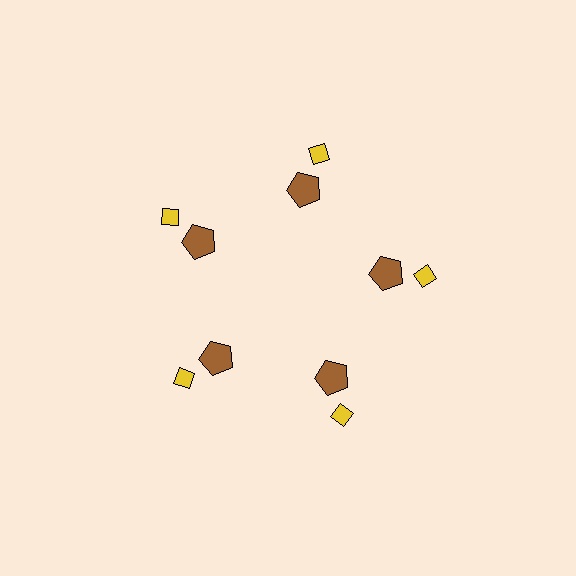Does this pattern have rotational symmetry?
Yes, this pattern has 5-fold rotational symmetry. It looks the same after rotating 72 degrees around the center.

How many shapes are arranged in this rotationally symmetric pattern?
There are 10 shapes, arranged in 5 groups of 2.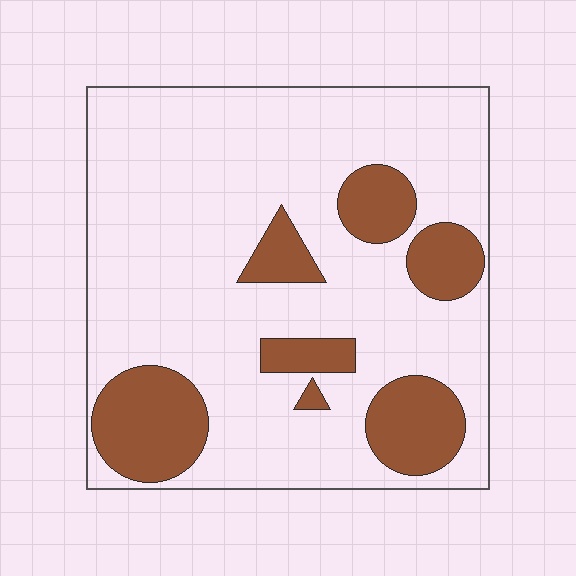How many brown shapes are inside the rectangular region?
7.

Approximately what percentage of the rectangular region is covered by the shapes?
Approximately 20%.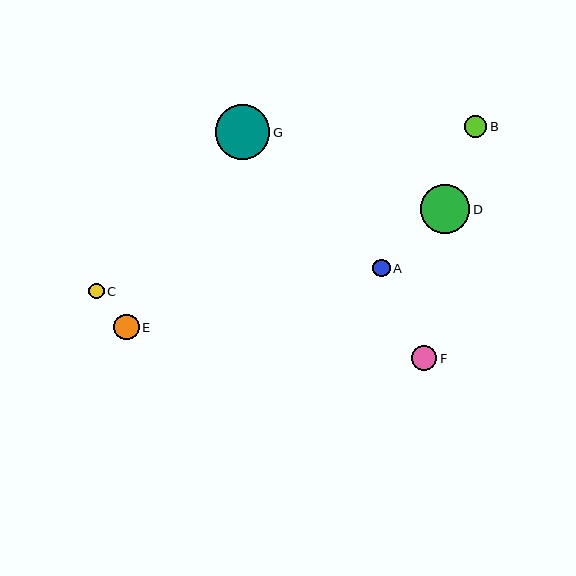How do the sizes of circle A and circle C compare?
Circle A and circle C are approximately the same size.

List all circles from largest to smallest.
From largest to smallest: G, D, E, F, B, A, C.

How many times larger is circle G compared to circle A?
Circle G is approximately 3.2 times the size of circle A.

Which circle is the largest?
Circle G is the largest with a size of approximately 55 pixels.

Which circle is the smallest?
Circle C is the smallest with a size of approximately 16 pixels.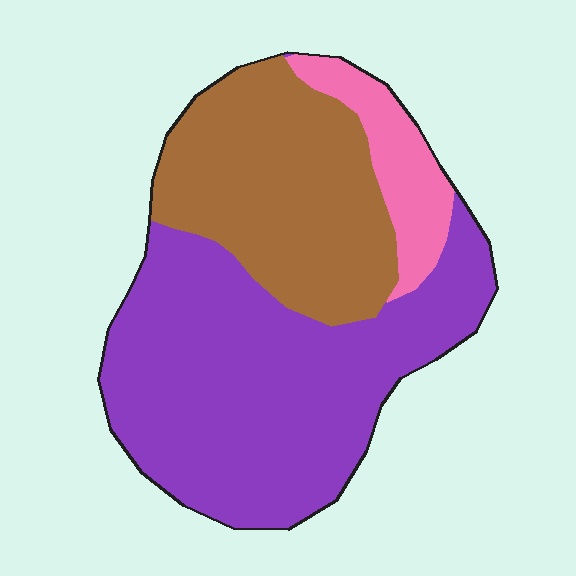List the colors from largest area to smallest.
From largest to smallest: purple, brown, pink.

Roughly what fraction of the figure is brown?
Brown takes up about one third (1/3) of the figure.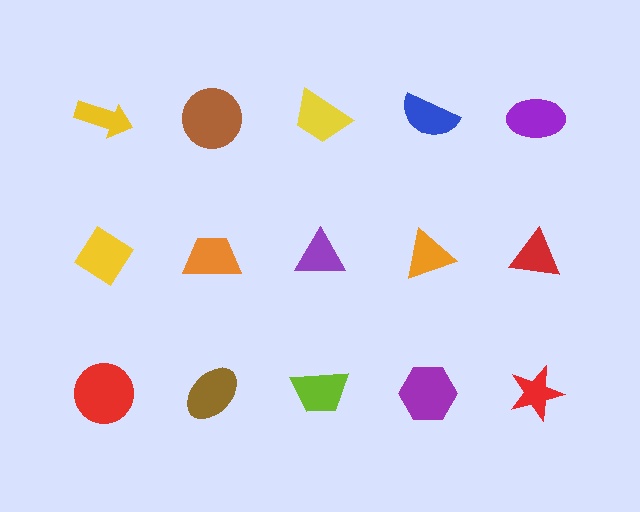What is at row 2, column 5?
A red triangle.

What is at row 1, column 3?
A yellow trapezoid.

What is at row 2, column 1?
A yellow diamond.